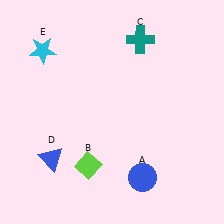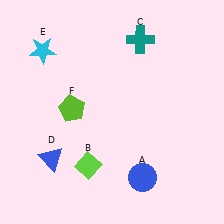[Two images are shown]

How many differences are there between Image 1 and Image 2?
There is 1 difference between the two images.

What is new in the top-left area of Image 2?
A lime pentagon (F) was added in the top-left area of Image 2.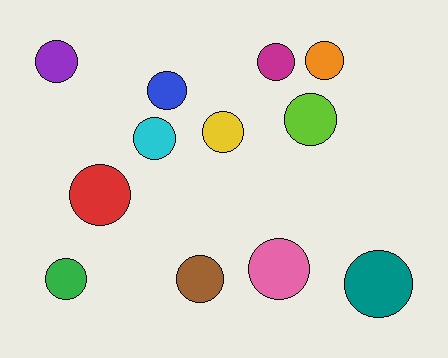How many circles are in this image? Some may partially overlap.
There are 12 circles.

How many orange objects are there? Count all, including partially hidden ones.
There is 1 orange object.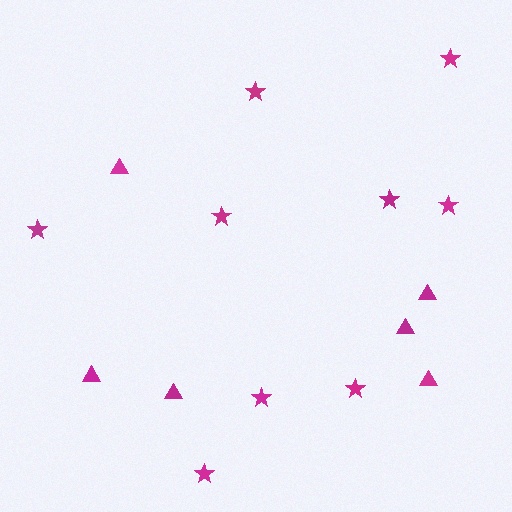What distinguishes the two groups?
There are 2 groups: one group of stars (9) and one group of triangles (6).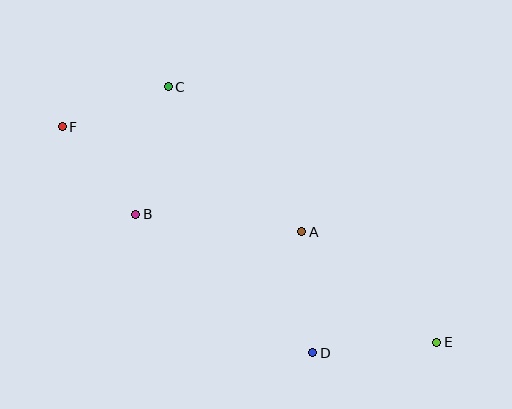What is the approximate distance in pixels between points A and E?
The distance between A and E is approximately 174 pixels.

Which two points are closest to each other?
Points C and F are closest to each other.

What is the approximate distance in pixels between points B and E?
The distance between B and E is approximately 327 pixels.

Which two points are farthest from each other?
Points E and F are farthest from each other.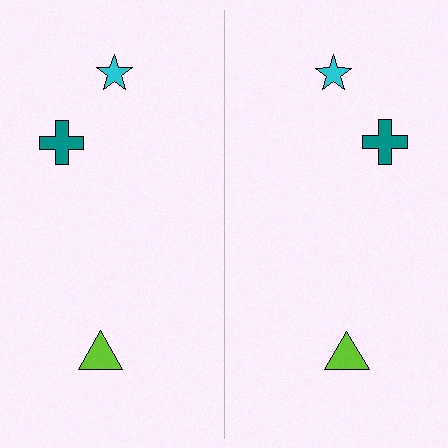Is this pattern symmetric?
Yes, this pattern has bilateral (reflection) symmetry.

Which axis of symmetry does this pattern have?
The pattern has a vertical axis of symmetry running through the center of the image.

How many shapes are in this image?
There are 6 shapes in this image.